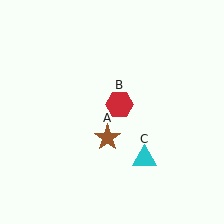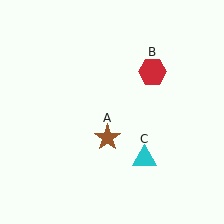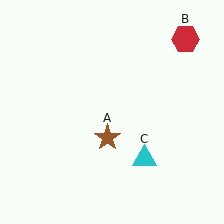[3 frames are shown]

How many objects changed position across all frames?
1 object changed position: red hexagon (object B).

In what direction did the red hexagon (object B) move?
The red hexagon (object B) moved up and to the right.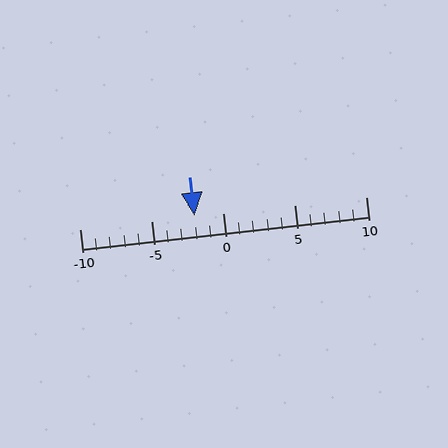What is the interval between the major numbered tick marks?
The major tick marks are spaced 5 units apart.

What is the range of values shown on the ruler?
The ruler shows values from -10 to 10.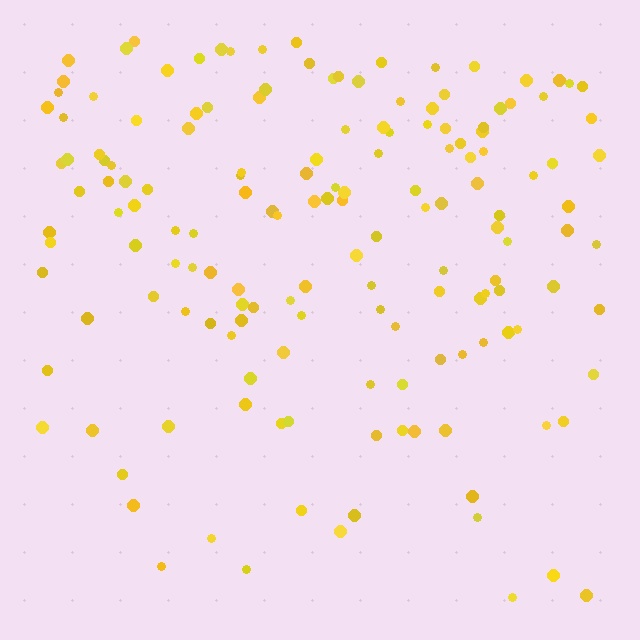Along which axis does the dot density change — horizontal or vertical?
Vertical.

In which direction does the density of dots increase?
From bottom to top, with the top side densest.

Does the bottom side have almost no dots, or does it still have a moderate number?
Still a moderate number, just noticeably fewer than the top.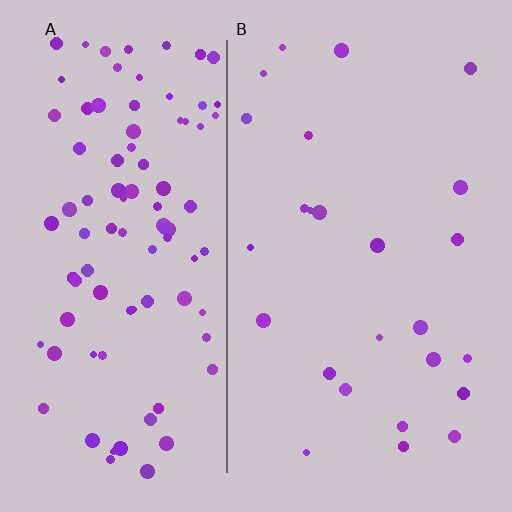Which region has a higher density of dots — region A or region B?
A (the left).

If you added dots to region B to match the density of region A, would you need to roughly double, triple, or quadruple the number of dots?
Approximately quadruple.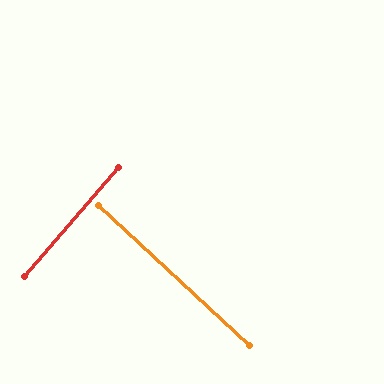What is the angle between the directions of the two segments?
Approximately 88 degrees.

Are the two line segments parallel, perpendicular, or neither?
Perpendicular — they meet at approximately 88°.